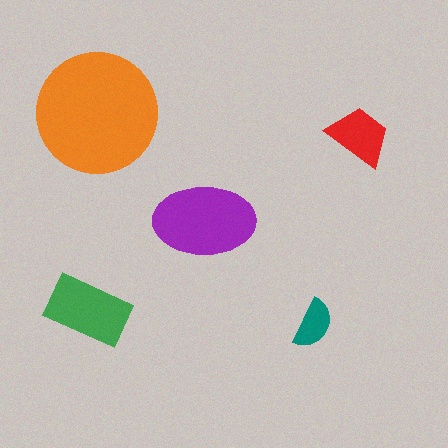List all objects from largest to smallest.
The orange circle, the purple ellipse, the green rectangle, the red trapezoid, the teal semicircle.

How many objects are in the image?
There are 5 objects in the image.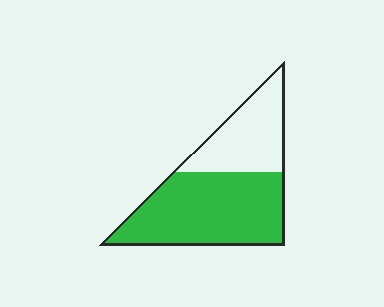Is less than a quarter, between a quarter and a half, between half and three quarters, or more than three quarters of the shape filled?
Between half and three quarters.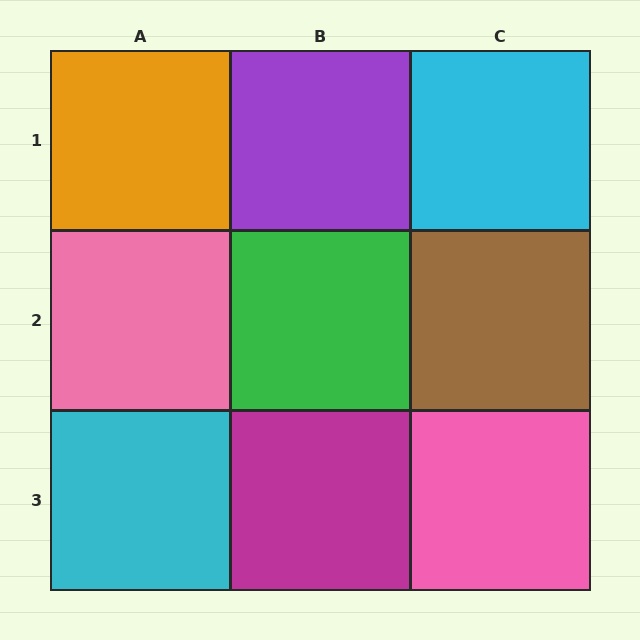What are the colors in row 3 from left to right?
Cyan, magenta, pink.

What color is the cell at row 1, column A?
Orange.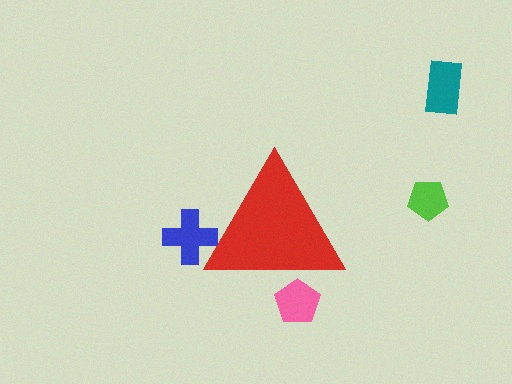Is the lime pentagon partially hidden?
No, the lime pentagon is fully visible.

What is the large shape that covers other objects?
A red triangle.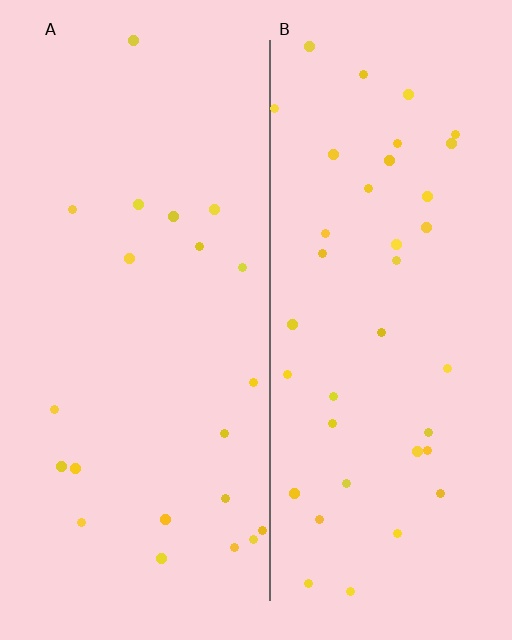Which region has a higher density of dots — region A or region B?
B (the right).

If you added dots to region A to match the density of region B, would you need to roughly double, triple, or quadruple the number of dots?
Approximately double.